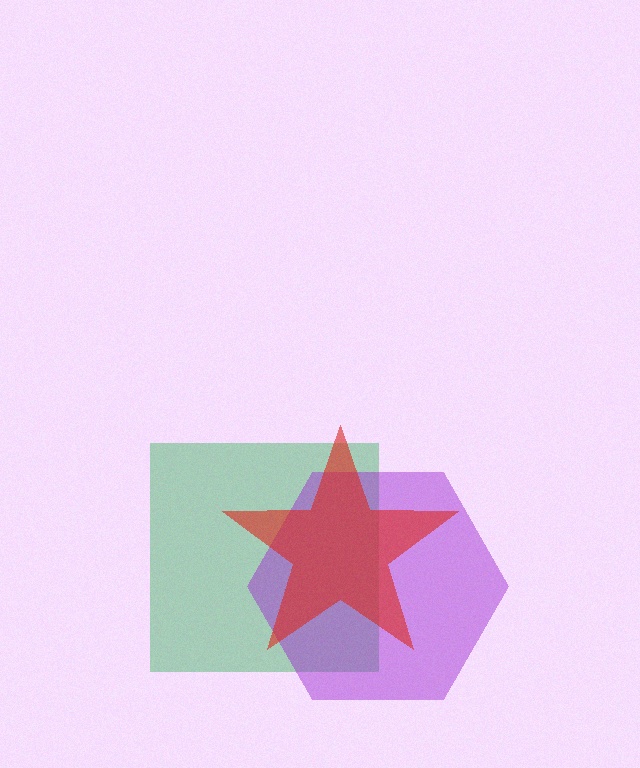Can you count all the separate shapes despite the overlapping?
Yes, there are 3 separate shapes.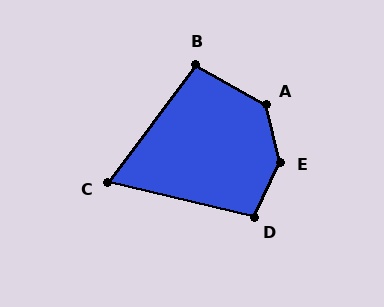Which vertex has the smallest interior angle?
C, at approximately 67 degrees.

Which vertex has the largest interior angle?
E, at approximately 140 degrees.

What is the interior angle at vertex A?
Approximately 133 degrees (obtuse).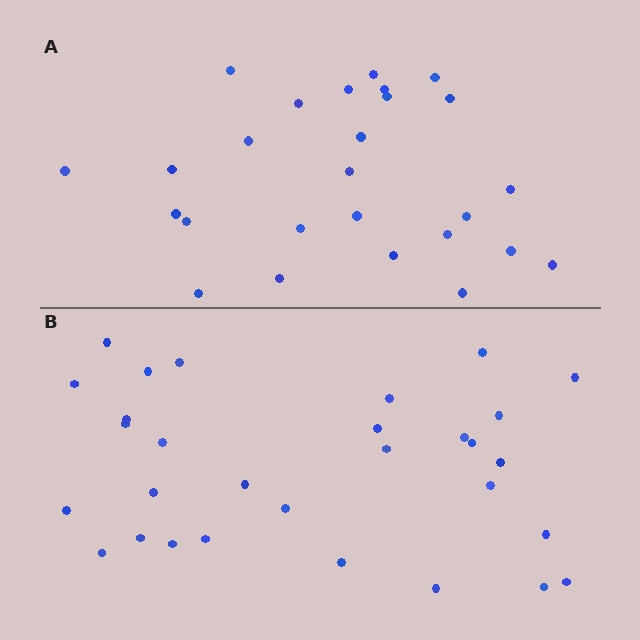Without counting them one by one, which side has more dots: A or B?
Region B (the bottom region) has more dots.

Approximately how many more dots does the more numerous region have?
Region B has about 4 more dots than region A.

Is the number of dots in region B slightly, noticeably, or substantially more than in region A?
Region B has only slightly more — the two regions are fairly close. The ratio is roughly 1.2 to 1.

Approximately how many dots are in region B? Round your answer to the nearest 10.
About 30 dots.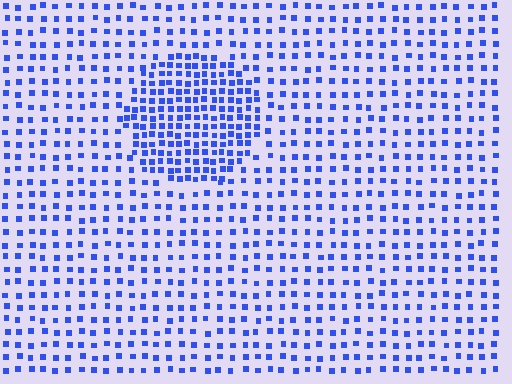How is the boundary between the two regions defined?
The boundary is defined by a change in element density (approximately 2.1x ratio). All elements are the same color, size, and shape.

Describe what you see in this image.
The image contains small blue elements arranged at two different densities. A circle-shaped region is visible where the elements are more densely packed than the surrounding area.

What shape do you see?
I see a circle.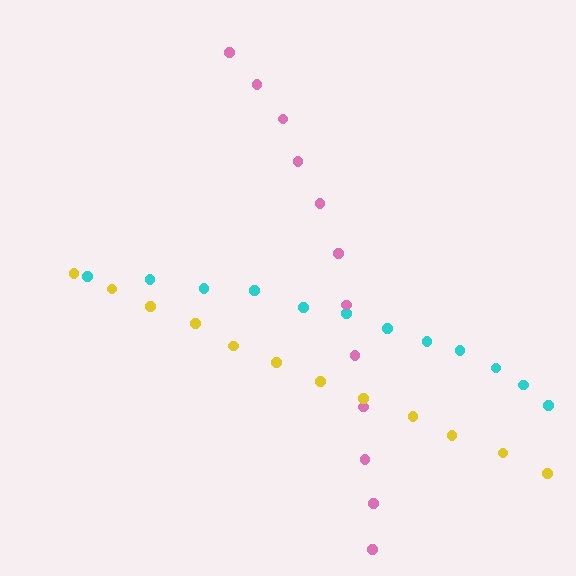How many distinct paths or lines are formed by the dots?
There are 3 distinct paths.